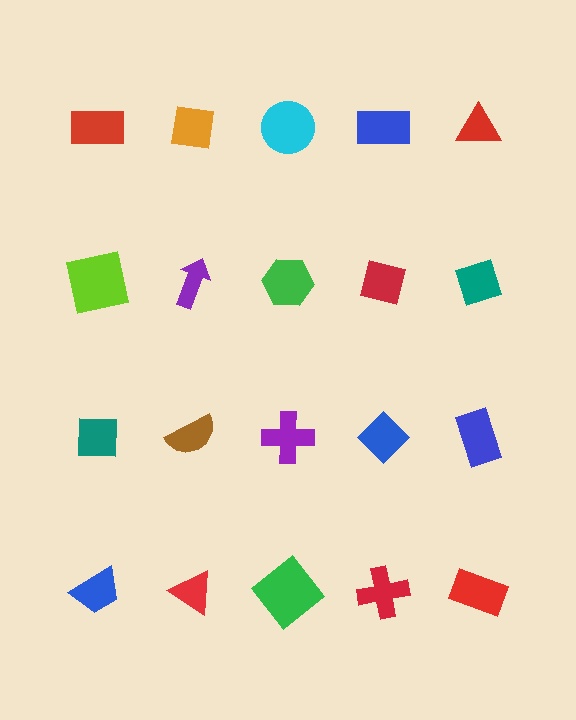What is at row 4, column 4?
A red cross.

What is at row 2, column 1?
A lime square.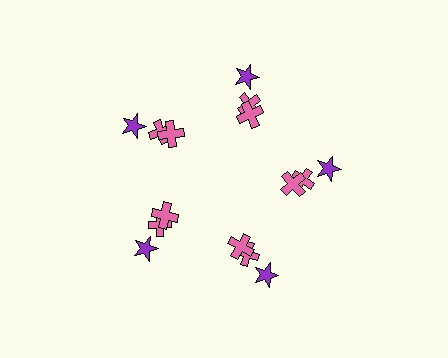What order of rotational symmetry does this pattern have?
This pattern has 5-fold rotational symmetry.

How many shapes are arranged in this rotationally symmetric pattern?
There are 15 shapes, arranged in 5 groups of 3.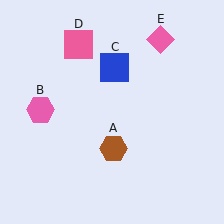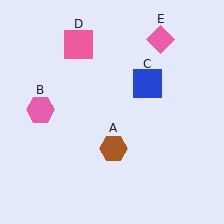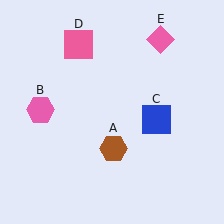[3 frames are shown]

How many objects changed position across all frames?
1 object changed position: blue square (object C).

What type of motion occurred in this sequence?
The blue square (object C) rotated clockwise around the center of the scene.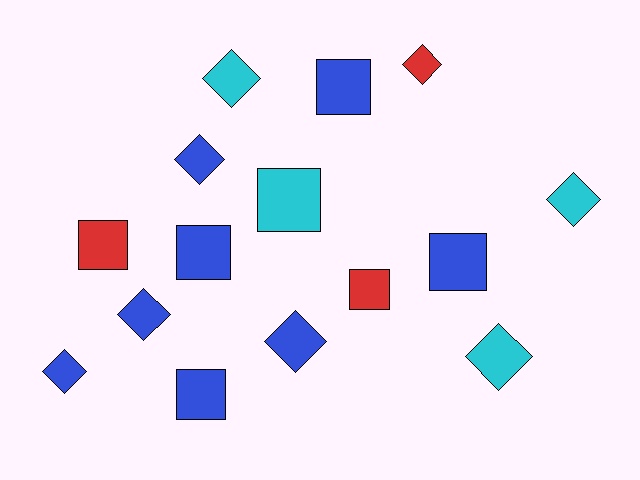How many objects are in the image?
There are 15 objects.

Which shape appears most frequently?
Diamond, with 8 objects.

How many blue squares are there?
There are 4 blue squares.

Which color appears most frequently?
Blue, with 8 objects.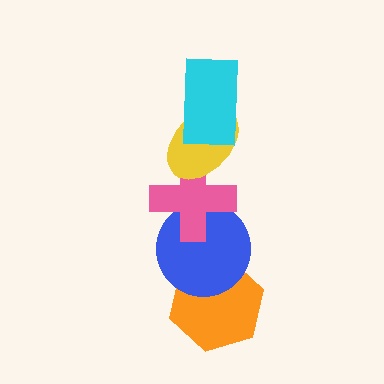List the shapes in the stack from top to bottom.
From top to bottom: the cyan rectangle, the yellow ellipse, the pink cross, the blue circle, the orange hexagon.